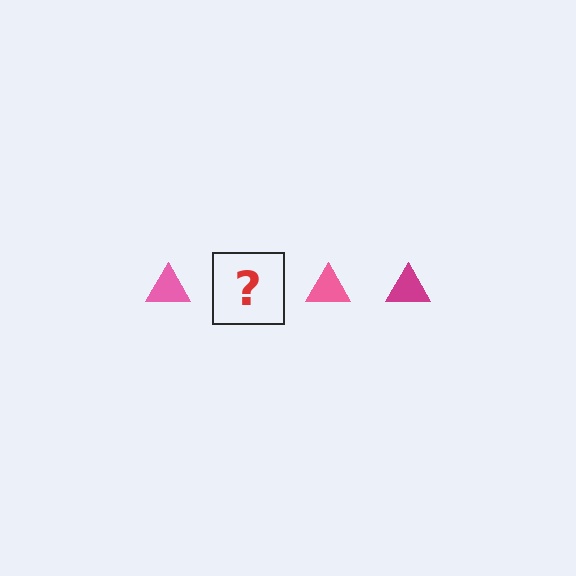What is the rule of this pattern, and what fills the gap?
The rule is that the pattern cycles through pink, magenta triangles. The gap should be filled with a magenta triangle.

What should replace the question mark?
The question mark should be replaced with a magenta triangle.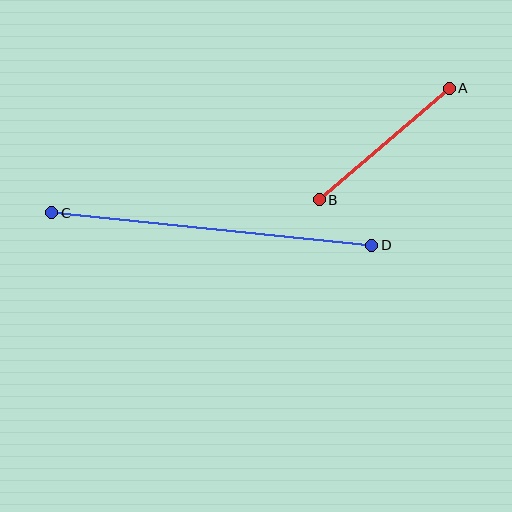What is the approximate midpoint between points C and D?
The midpoint is at approximately (212, 229) pixels.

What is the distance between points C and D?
The distance is approximately 322 pixels.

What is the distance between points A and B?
The distance is approximately 172 pixels.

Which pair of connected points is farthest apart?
Points C and D are farthest apart.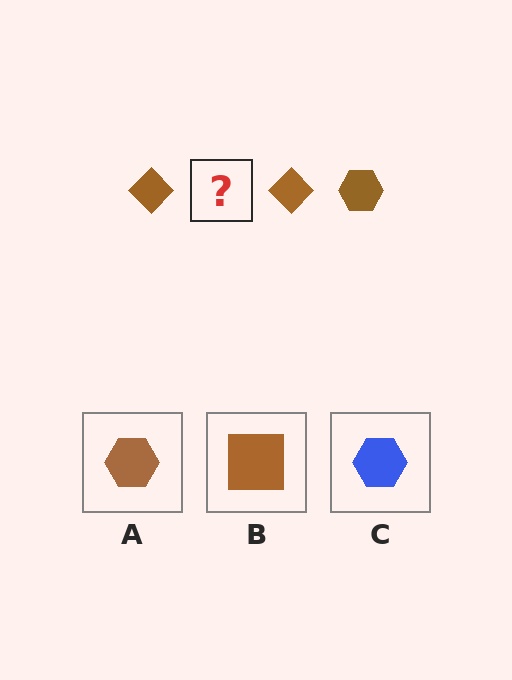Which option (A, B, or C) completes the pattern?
A.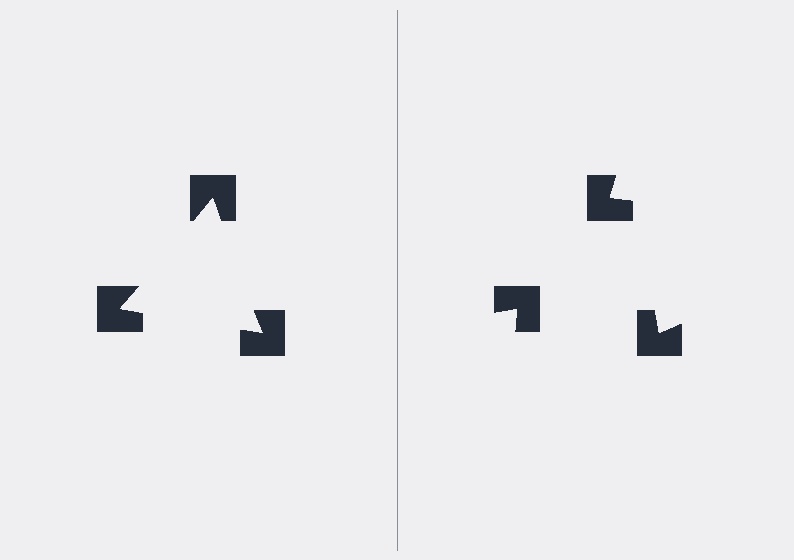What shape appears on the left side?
An illusory triangle.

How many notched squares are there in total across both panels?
6 — 3 on each side.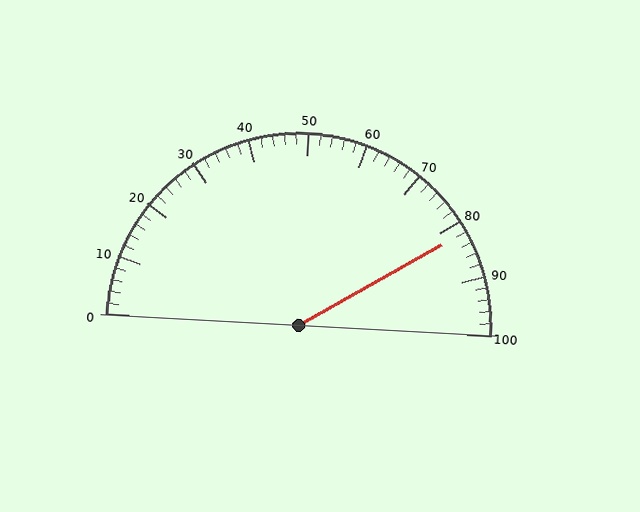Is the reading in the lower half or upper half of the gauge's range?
The reading is in the upper half of the range (0 to 100).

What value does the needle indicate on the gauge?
The needle indicates approximately 82.